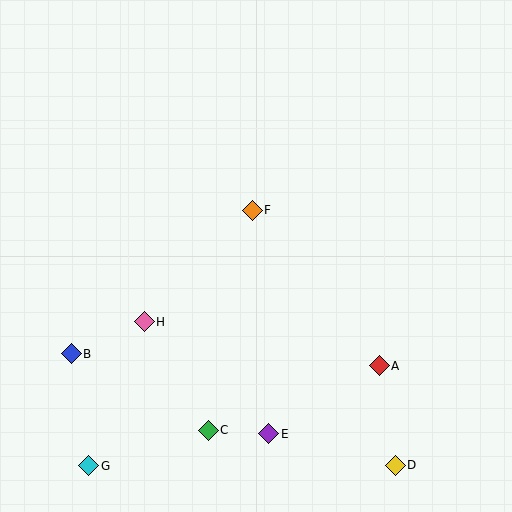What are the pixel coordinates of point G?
Point G is at (89, 466).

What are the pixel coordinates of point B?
Point B is at (71, 354).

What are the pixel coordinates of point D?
Point D is at (395, 465).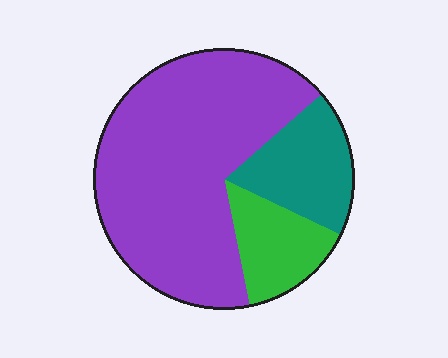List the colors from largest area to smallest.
From largest to smallest: purple, teal, green.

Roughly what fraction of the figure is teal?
Teal covers roughly 20% of the figure.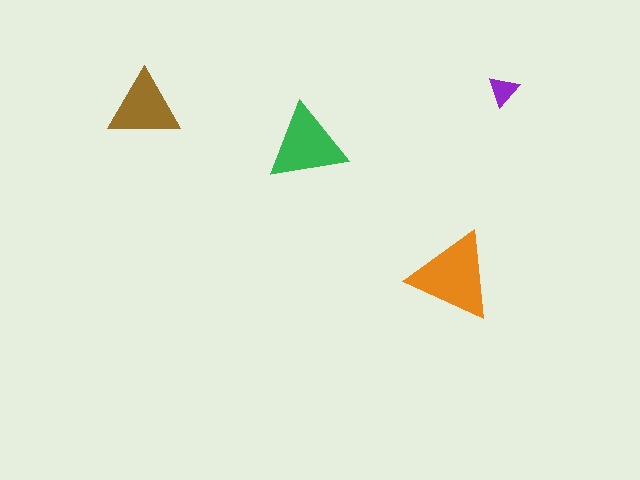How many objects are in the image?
There are 4 objects in the image.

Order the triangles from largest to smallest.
the orange one, the green one, the brown one, the purple one.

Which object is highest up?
The purple triangle is topmost.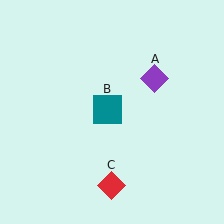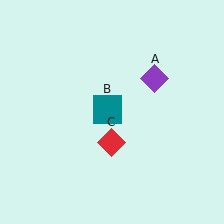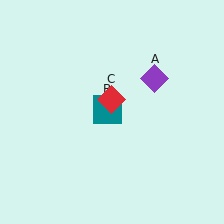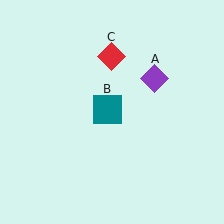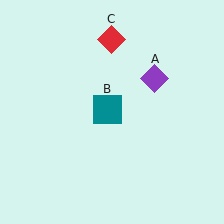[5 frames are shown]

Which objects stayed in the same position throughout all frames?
Purple diamond (object A) and teal square (object B) remained stationary.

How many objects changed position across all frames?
1 object changed position: red diamond (object C).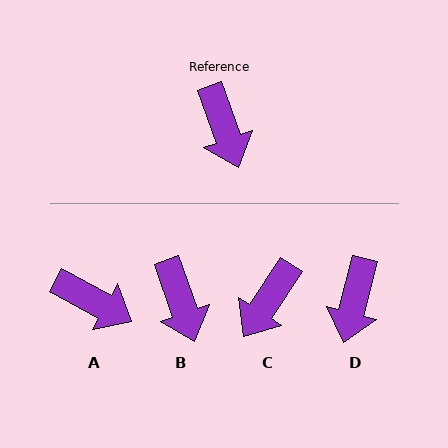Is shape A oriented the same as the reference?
No, it is off by about 42 degrees.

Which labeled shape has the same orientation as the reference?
B.